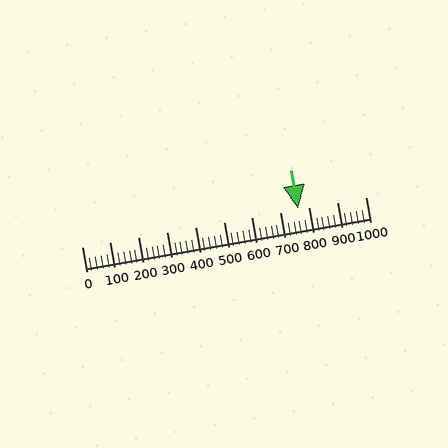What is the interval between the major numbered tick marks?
The major tick marks are spaced 100 units apart.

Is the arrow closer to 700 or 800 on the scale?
The arrow is closer to 800.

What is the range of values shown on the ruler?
The ruler shows values from 0 to 1000.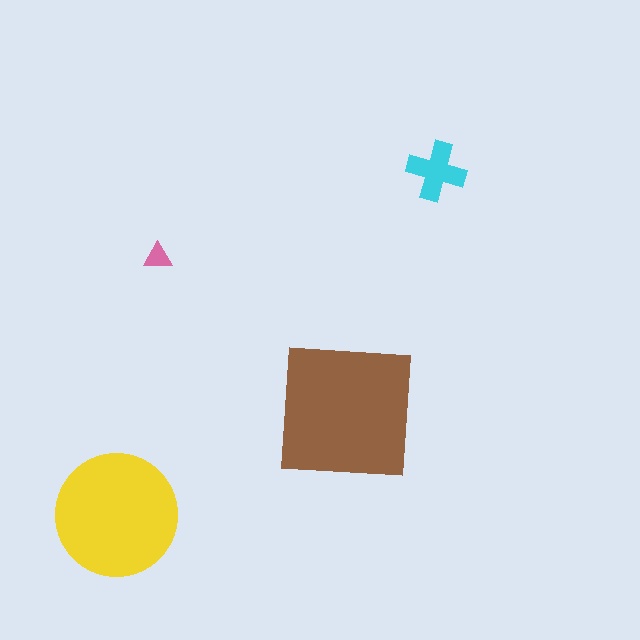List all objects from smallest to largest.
The pink triangle, the cyan cross, the yellow circle, the brown square.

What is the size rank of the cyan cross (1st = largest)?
3rd.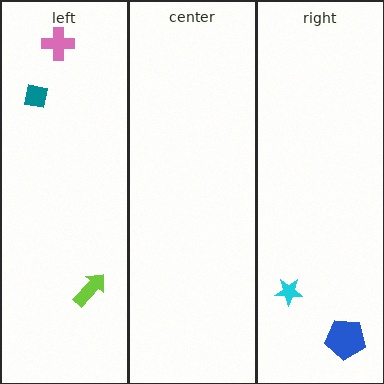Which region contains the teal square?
The left region.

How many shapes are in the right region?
2.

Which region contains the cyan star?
The right region.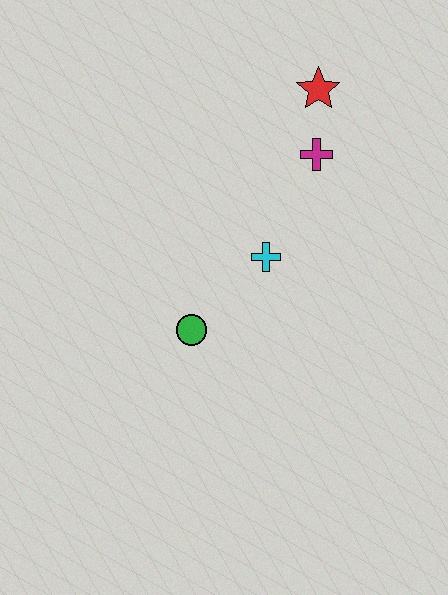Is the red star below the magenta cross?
No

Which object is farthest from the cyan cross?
The red star is farthest from the cyan cross.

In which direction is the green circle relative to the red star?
The green circle is below the red star.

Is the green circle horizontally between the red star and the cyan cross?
No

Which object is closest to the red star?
The magenta cross is closest to the red star.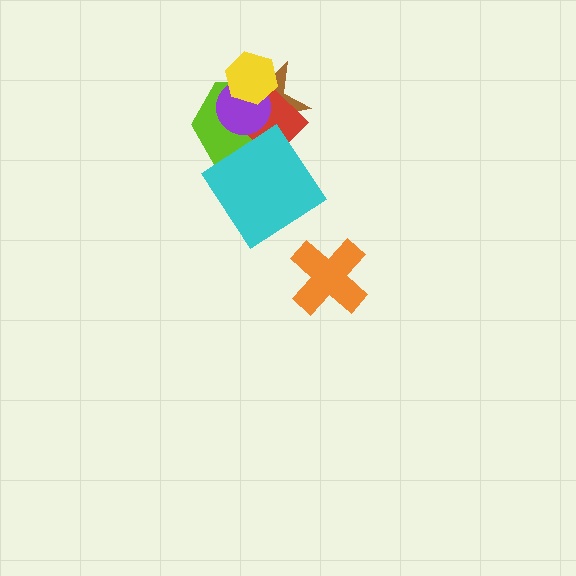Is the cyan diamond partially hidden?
No, no other shape covers it.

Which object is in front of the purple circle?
The yellow hexagon is in front of the purple circle.